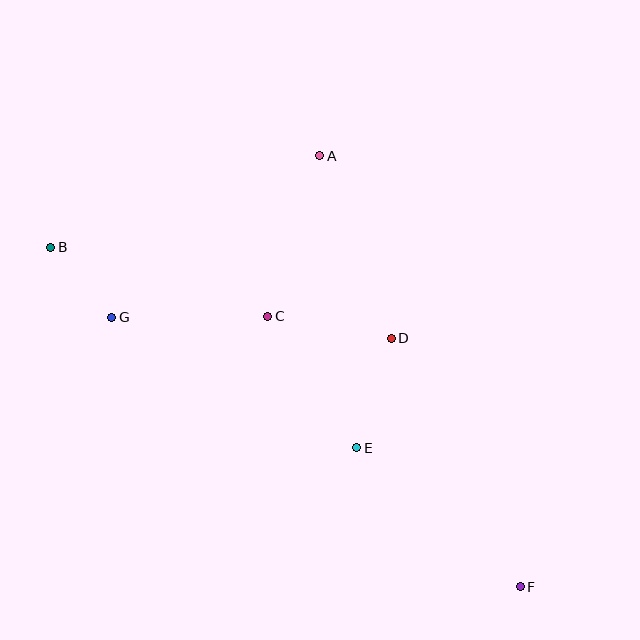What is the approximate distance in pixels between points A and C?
The distance between A and C is approximately 168 pixels.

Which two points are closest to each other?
Points B and G are closest to each other.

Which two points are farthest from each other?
Points B and F are farthest from each other.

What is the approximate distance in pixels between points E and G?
The distance between E and G is approximately 277 pixels.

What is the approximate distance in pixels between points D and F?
The distance between D and F is approximately 280 pixels.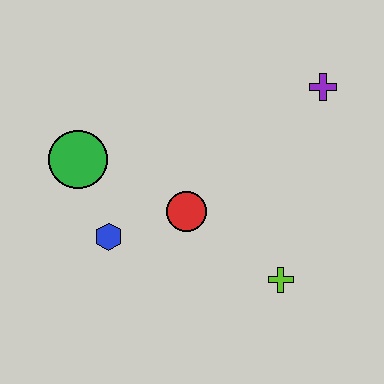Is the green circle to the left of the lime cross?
Yes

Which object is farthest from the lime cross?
The green circle is farthest from the lime cross.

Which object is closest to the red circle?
The blue hexagon is closest to the red circle.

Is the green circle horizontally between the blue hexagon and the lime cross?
No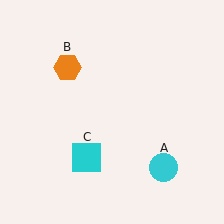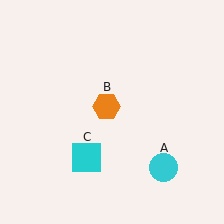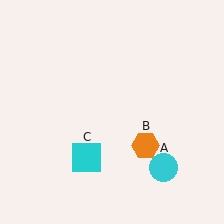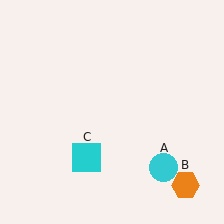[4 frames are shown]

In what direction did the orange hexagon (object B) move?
The orange hexagon (object B) moved down and to the right.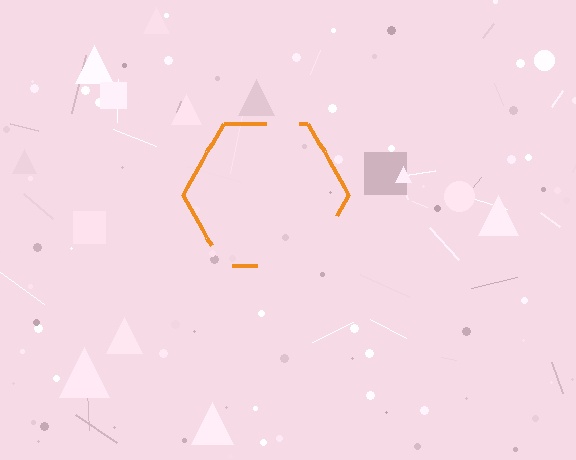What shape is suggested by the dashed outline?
The dashed outline suggests a hexagon.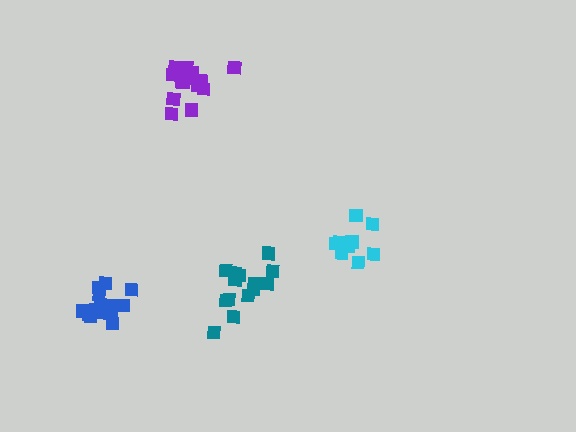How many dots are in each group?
Group 1: 17 dots, Group 2: 11 dots, Group 3: 14 dots, Group 4: 16 dots (58 total).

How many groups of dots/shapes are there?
There are 4 groups.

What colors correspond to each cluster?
The clusters are colored: purple, cyan, teal, blue.